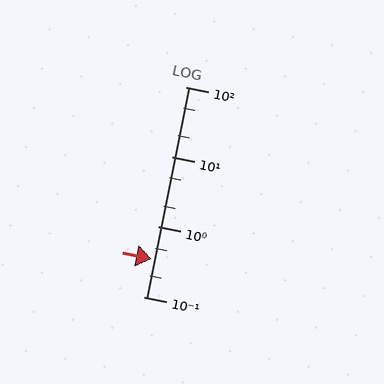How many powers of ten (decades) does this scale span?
The scale spans 3 decades, from 0.1 to 100.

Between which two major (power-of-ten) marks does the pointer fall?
The pointer is between 0.1 and 1.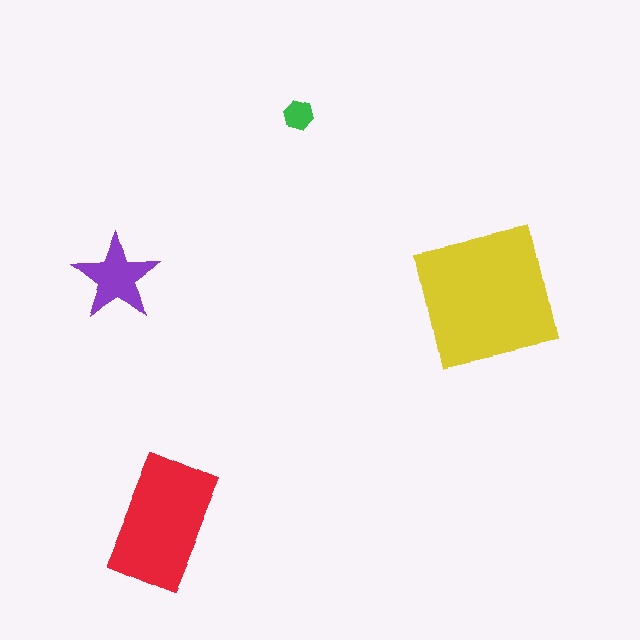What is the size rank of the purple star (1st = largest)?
3rd.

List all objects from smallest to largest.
The green hexagon, the purple star, the red rectangle, the yellow square.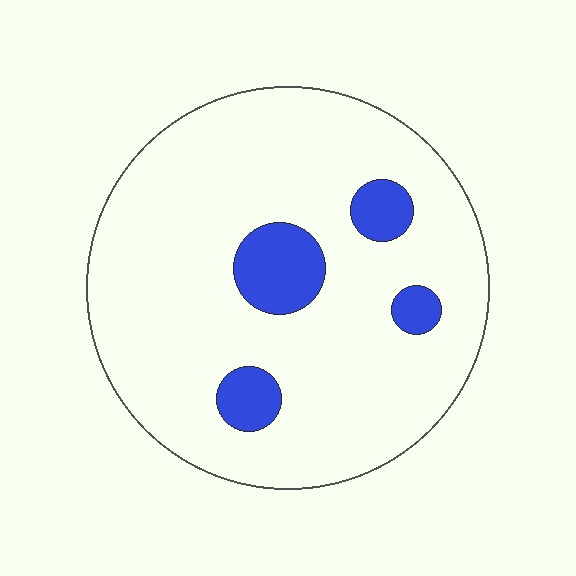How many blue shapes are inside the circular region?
4.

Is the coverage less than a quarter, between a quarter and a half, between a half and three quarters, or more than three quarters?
Less than a quarter.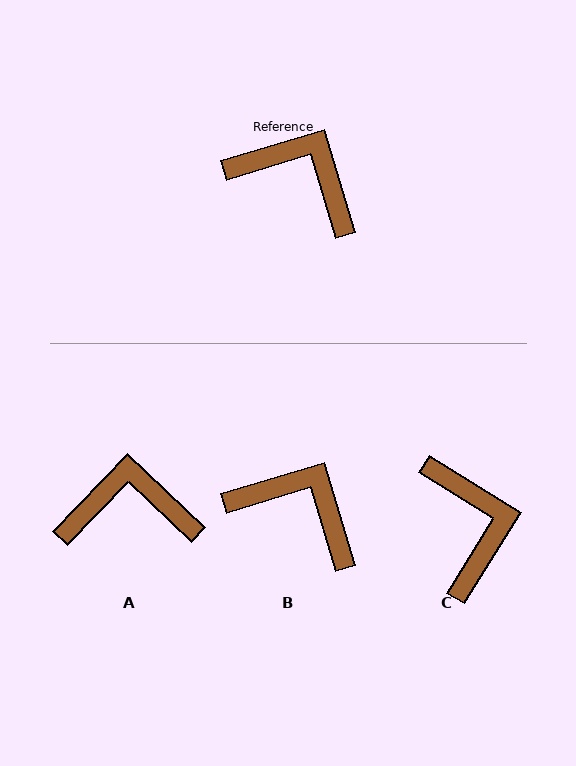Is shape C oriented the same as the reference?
No, it is off by about 49 degrees.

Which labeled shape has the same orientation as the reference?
B.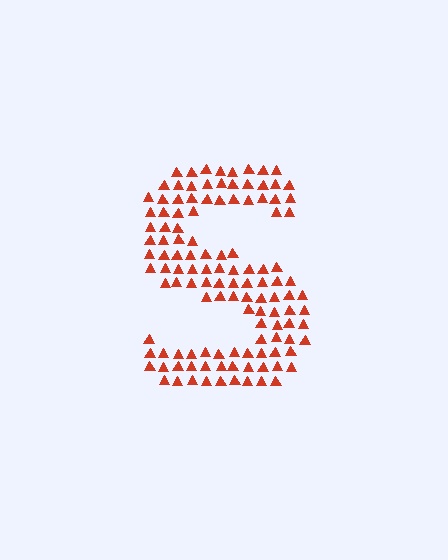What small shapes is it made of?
It is made of small triangles.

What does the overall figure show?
The overall figure shows the letter S.